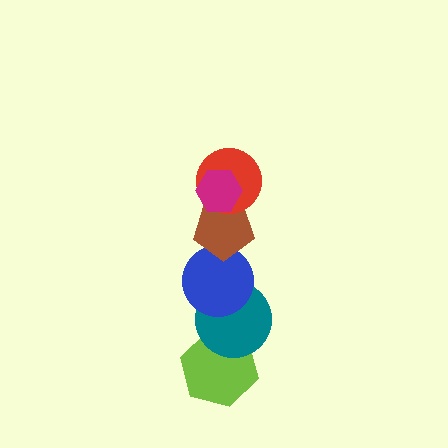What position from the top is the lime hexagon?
The lime hexagon is 6th from the top.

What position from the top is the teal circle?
The teal circle is 5th from the top.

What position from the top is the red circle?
The red circle is 2nd from the top.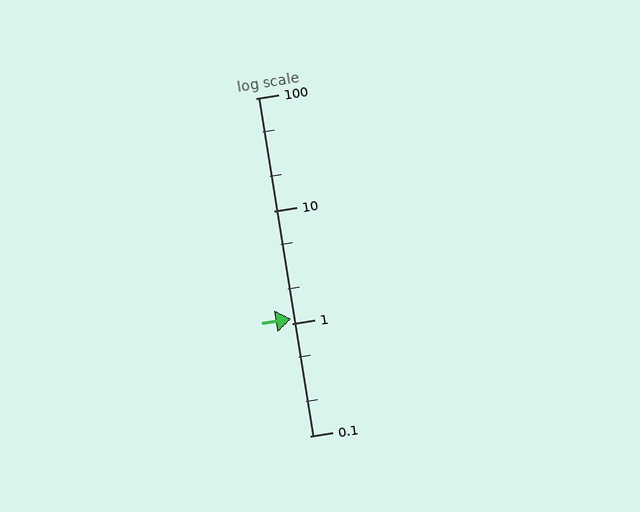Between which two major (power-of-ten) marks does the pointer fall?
The pointer is between 1 and 10.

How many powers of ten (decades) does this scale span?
The scale spans 3 decades, from 0.1 to 100.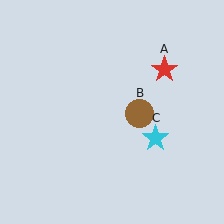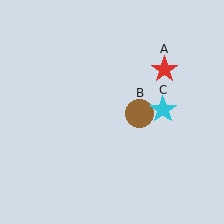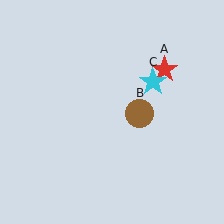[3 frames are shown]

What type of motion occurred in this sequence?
The cyan star (object C) rotated counterclockwise around the center of the scene.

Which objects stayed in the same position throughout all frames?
Red star (object A) and brown circle (object B) remained stationary.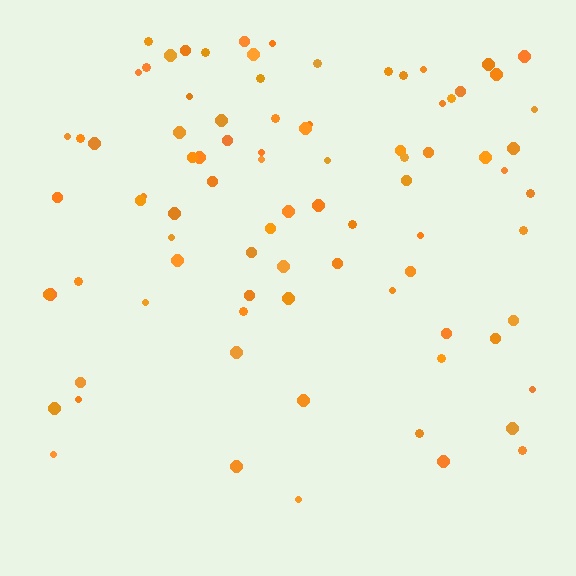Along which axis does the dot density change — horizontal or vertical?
Vertical.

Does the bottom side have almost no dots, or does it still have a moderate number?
Still a moderate number, just noticeably fewer than the top.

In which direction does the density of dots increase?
From bottom to top, with the top side densest.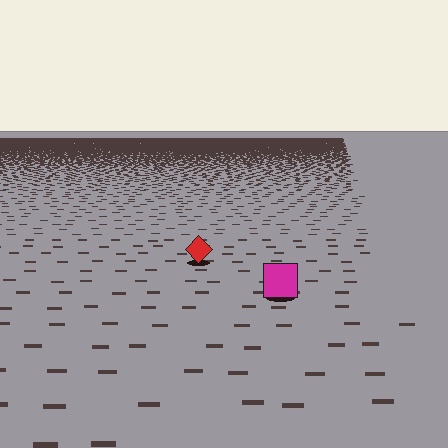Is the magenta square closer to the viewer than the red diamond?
Yes. The magenta square is closer — you can tell from the texture gradient: the ground texture is coarser near it.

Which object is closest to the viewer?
The magenta square is closest. The texture marks near it are larger and more spread out.